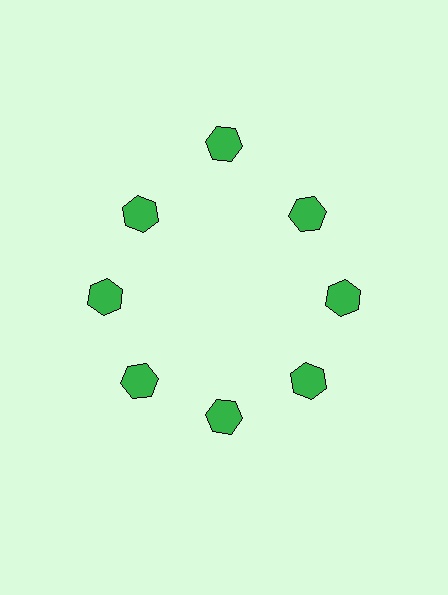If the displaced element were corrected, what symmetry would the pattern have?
It would have 8-fold rotational symmetry — the pattern would map onto itself every 45 degrees.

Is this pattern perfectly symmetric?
No. The 8 green hexagons are arranged in a ring, but one element near the 12 o'clock position is pushed outward from the center, breaking the 8-fold rotational symmetry.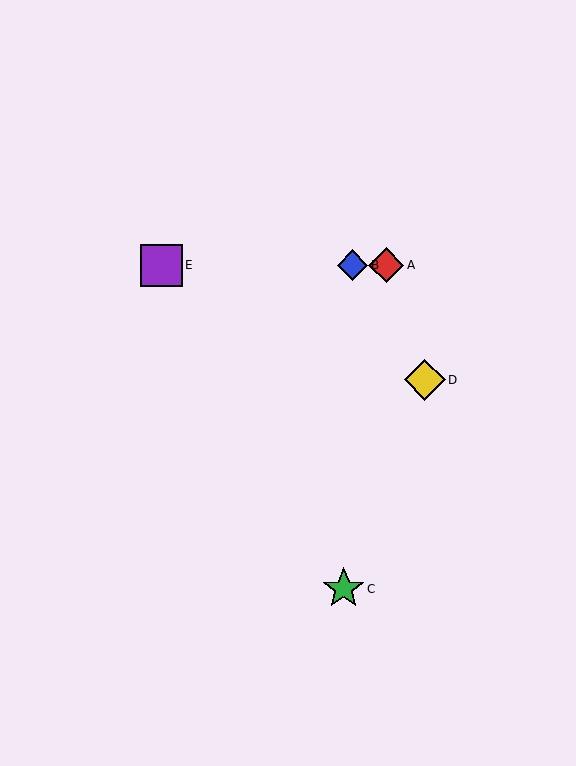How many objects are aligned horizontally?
3 objects (A, B, E) are aligned horizontally.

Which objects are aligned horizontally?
Objects A, B, E are aligned horizontally.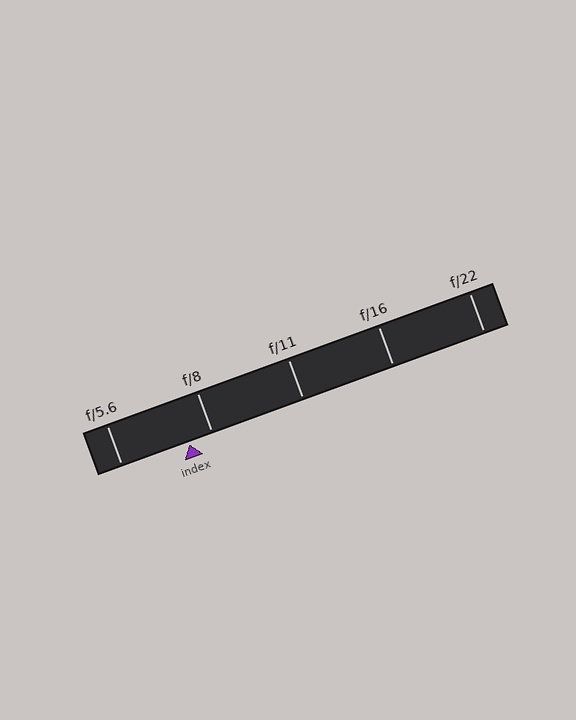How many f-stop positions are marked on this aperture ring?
There are 5 f-stop positions marked.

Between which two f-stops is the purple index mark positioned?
The index mark is between f/5.6 and f/8.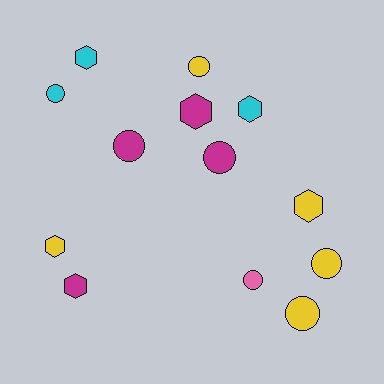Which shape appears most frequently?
Circle, with 7 objects.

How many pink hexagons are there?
There are no pink hexagons.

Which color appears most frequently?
Yellow, with 5 objects.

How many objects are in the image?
There are 13 objects.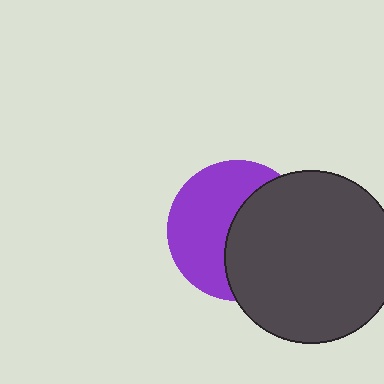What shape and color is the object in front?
The object in front is a dark gray circle.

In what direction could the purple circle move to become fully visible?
The purple circle could move left. That would shift it out from behind the dark gray circle entirely.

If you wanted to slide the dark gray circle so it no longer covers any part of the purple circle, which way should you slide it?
Slide it right — that is the most direct way to separate the two shapes.